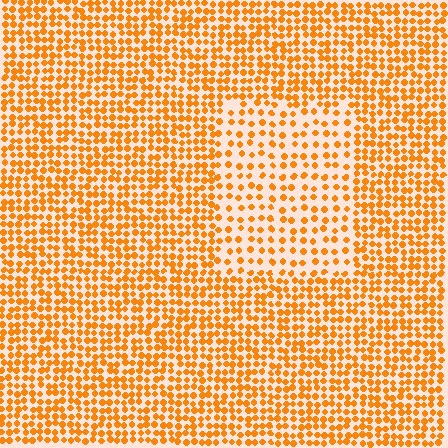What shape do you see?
I see a rectangle.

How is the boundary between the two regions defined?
The boundary is defined by a change in element density (approximately 1.9x ratio). All elements are the same color, size, and shape.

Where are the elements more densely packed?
The elements are more densely packed outside the rectangle boundary.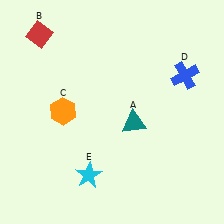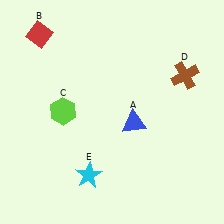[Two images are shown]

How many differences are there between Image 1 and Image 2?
There are 3 differences between the two images.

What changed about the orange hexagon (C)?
In Image 1, C is orange. In Image 2, it changed to lime.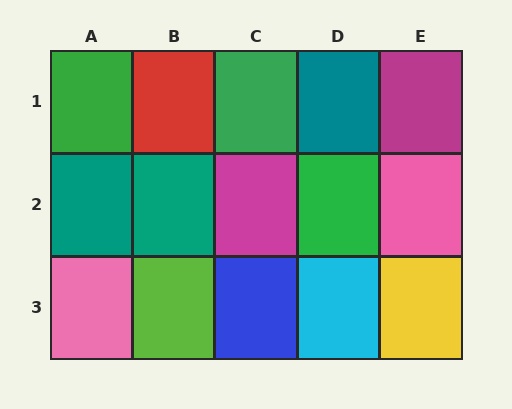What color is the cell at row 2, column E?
Pink.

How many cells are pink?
2 cells are pink.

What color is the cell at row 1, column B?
Red.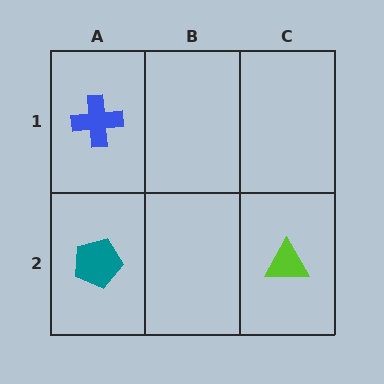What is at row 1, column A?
A blue cross.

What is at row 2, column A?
A teal pentagon.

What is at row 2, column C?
A lime triangle.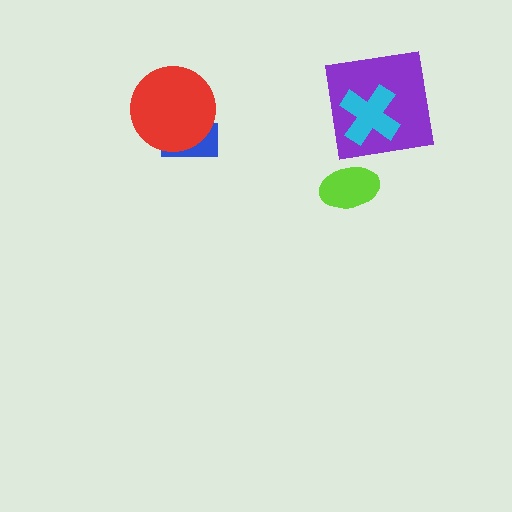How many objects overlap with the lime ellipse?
0 objects overlap with the lime ellipse.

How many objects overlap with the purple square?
1 object overlaps with the purple square.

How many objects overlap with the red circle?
1 object overlaps with the red circle.